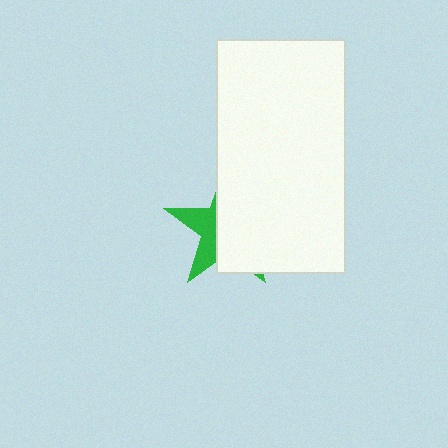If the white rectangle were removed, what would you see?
You would see the complete green star.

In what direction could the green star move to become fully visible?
The green star could move left. That would shift it out from behind the white rectangle entirely.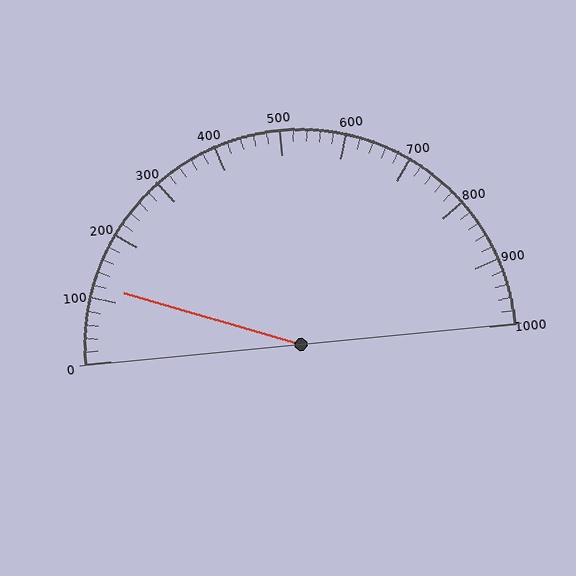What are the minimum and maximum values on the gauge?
The gauge ranges from 0 to 1000.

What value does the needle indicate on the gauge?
The needle indicates approximately 120.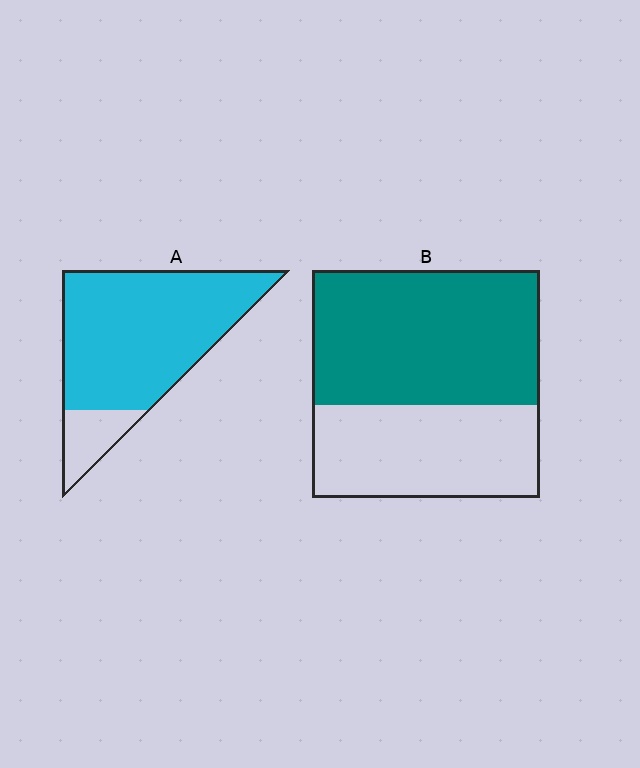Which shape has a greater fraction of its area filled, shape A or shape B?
Shape A.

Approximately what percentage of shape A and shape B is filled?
A is approximately 85% and B is approximately 60%.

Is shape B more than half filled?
Yes.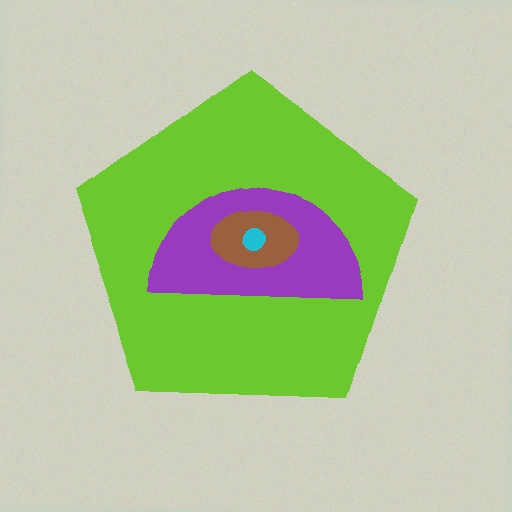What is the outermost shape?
The lime pentagon.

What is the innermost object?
The cyan circle.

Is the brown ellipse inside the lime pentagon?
Yes.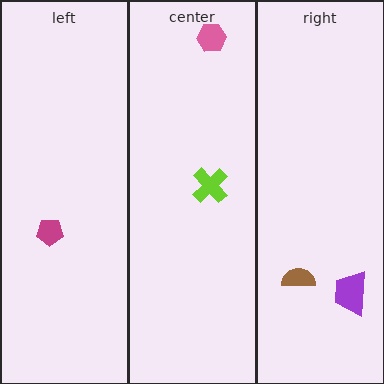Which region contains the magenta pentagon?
The left region.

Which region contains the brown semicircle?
The right region.